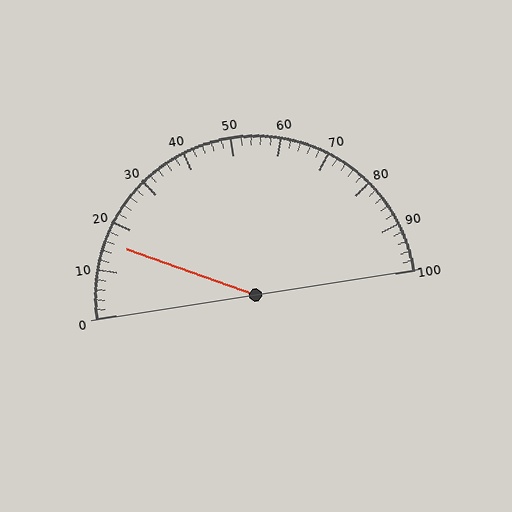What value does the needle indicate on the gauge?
The needle indicates approximately 16.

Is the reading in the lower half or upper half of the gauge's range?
The reading is in the lower half of the range (0 to 100).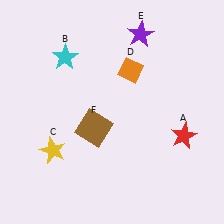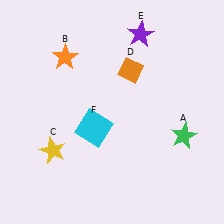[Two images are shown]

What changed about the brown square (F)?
In Image 1, F is brown. In Image 2, it changed to cyan.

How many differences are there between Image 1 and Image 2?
There are 3 differences between the two images.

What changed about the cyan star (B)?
In Image 1, B is cyan. In Image 2, it changed to orange.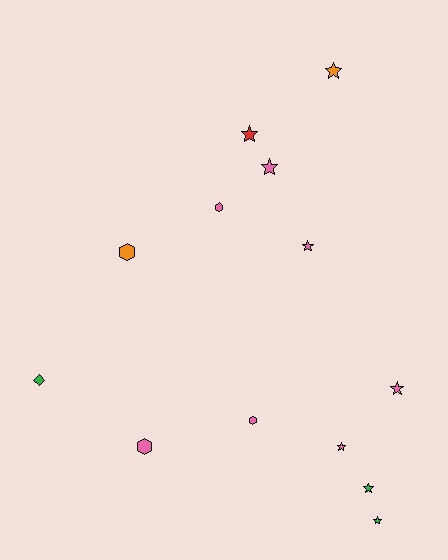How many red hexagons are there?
There are no red hexagons.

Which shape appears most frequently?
Star, with 8 objects.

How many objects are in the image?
There are 13 objects.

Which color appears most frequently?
Pink, with 7 objects.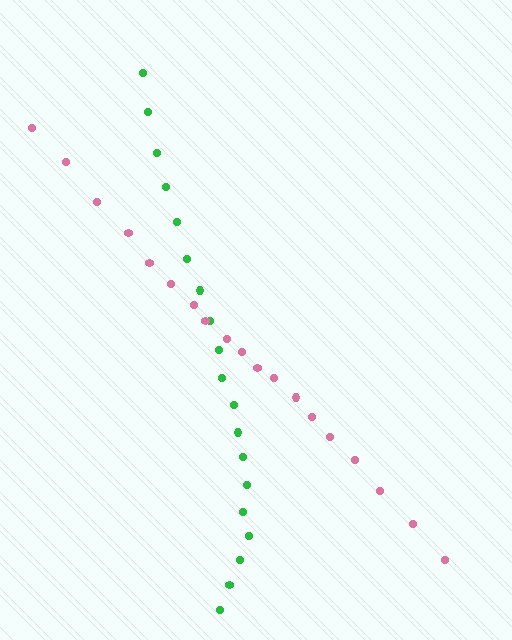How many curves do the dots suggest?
There are 2 distinct paths.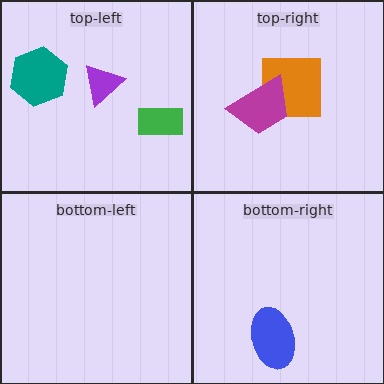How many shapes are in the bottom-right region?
1.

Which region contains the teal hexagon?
The top-left region.